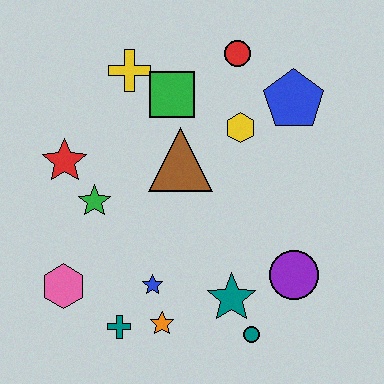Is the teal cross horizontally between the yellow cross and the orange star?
No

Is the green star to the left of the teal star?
Yes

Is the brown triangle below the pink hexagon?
No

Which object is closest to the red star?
The green star is closest to the red star.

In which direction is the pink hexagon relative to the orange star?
The pink hexagon is to the left of the orange star.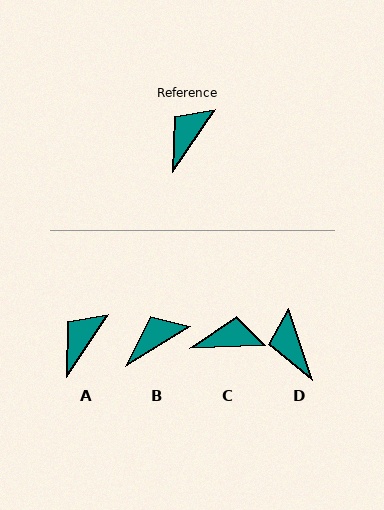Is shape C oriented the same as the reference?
No, it is off by about 53 degrees.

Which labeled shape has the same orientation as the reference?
A.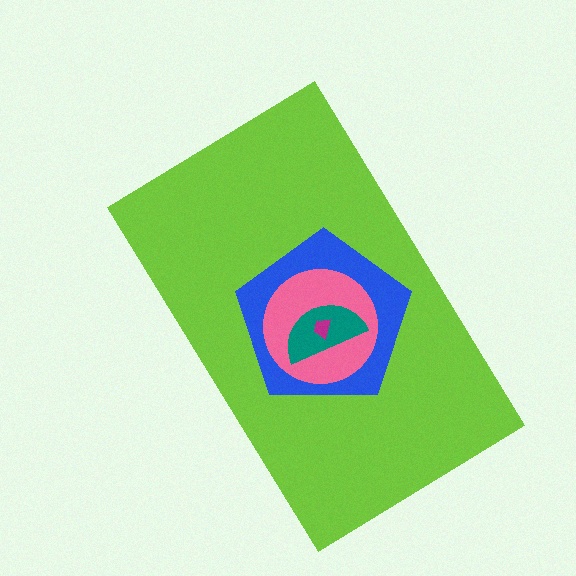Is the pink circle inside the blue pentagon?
Yes.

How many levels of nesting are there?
5.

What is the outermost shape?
The lime rectangle.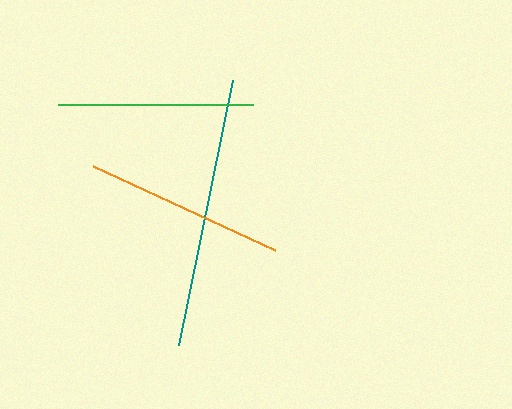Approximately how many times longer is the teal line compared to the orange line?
The teal line is approximately 1.4 times the length of the orange line.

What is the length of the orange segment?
The orange segment is approximately 200 pixels long.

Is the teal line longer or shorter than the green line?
The teal line is longer than the green line.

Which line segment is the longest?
The teal line is the longest at approximately 270 pixels.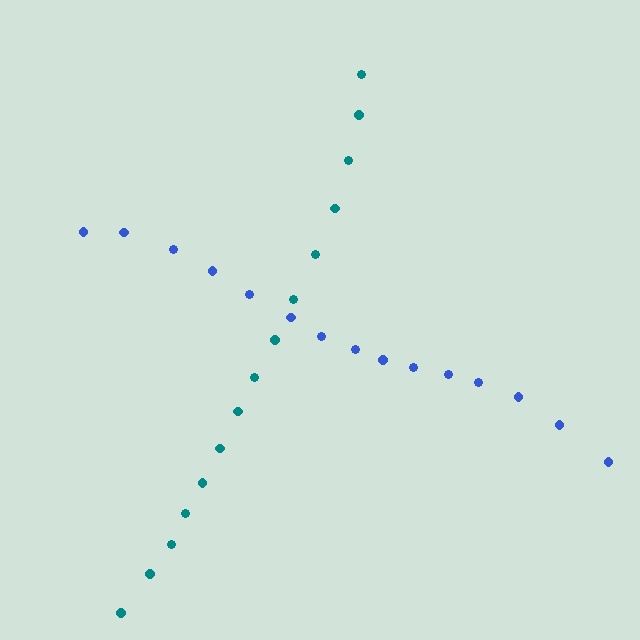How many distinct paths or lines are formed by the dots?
There are 2 distinct paths.